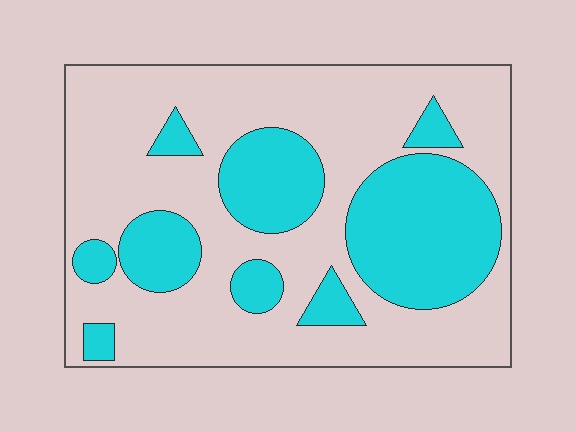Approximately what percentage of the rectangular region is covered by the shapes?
Approximately 30%.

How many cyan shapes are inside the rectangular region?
9.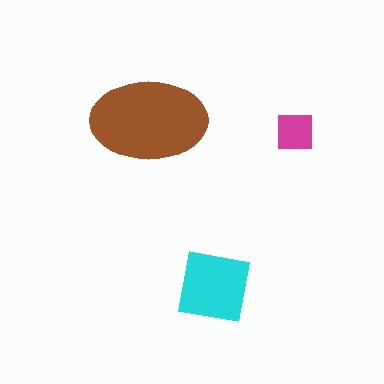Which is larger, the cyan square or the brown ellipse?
The brown ellipse.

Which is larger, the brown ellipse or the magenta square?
The brown ellipse.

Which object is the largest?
The brown ellipse.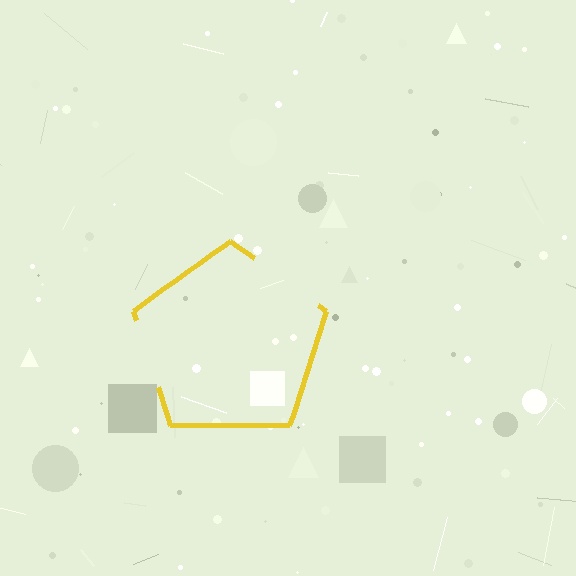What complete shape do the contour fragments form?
The contour fragments form a pentagon.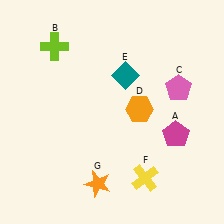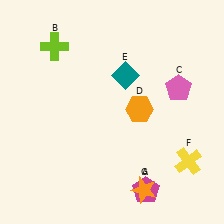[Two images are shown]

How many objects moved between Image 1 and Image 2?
3 objects moved between the two images.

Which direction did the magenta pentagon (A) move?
The magenta pentagon (A) moved down.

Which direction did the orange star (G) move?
The orange star (G) moved right.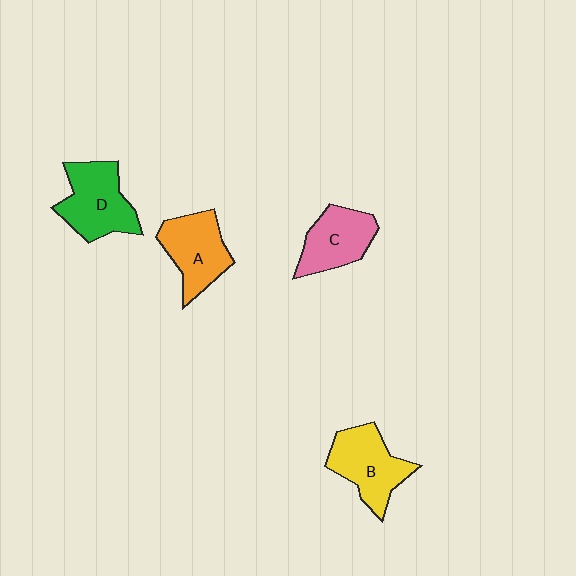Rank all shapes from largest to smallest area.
From largest to smallest: D (green), B (yellow), A (orange), C (pink).